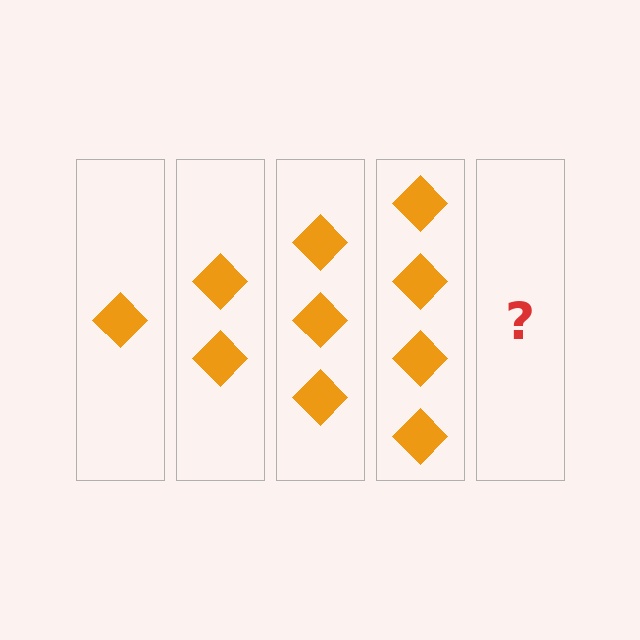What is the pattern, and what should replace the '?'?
The pattern is that each step adds one more diamond. The '?' should be 5 diamonds.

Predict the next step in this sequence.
The next step is 5 diamonds.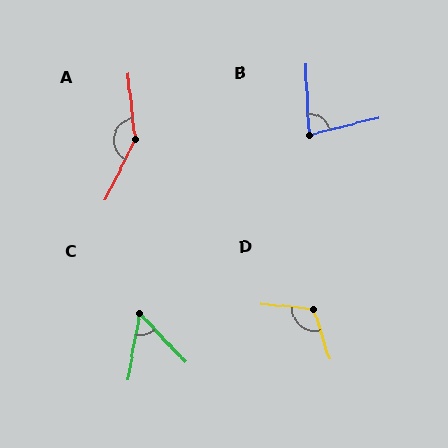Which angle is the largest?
A, at approximately 147 degrees.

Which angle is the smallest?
C, at approximately 54 degrees.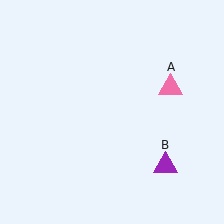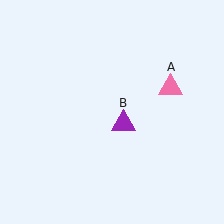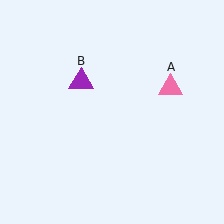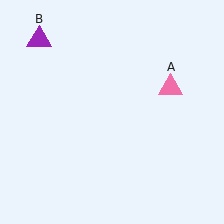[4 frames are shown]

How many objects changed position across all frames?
1 object changed position: purple triangle (object B).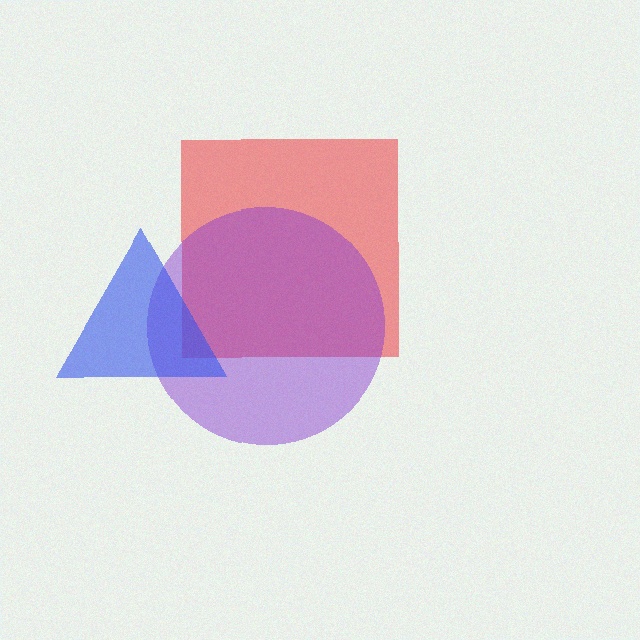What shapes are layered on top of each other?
The layered shapes are: a red square, a purple circle, a blue triangle.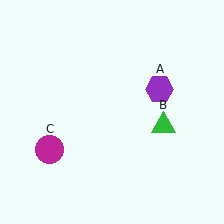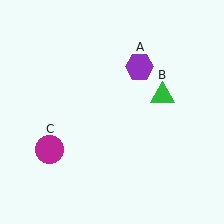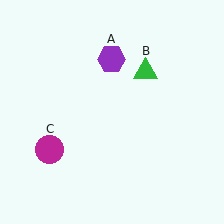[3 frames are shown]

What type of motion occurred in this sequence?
The purple hexagon (object A), green triangle (object B) rotated counterclockwise around the center of the scene.